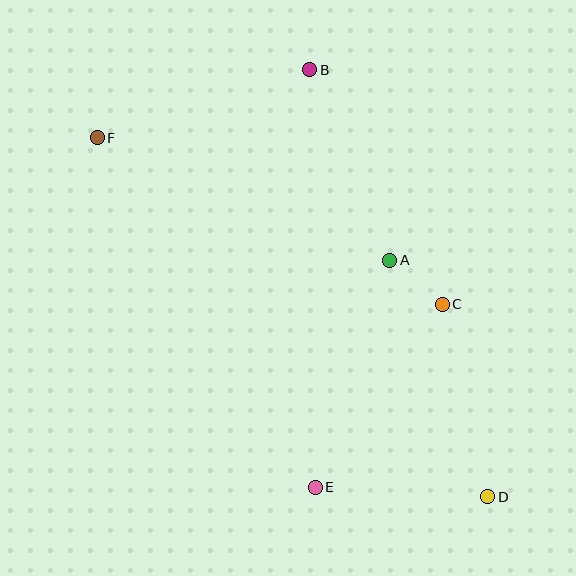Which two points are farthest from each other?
Points D and F are farthest from each other.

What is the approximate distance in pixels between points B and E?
The distance between B and E is approximately 418 pixels.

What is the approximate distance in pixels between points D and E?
The distance between D and E is approximately 173 pixels.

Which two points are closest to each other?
Points A and C are closest to each other.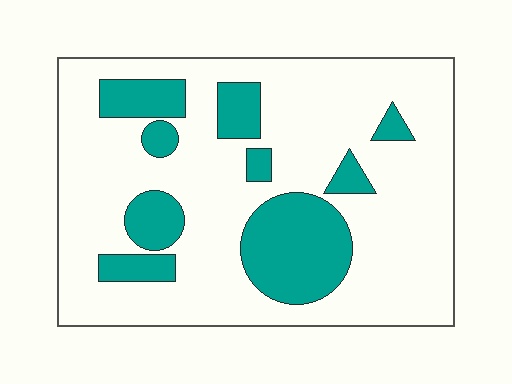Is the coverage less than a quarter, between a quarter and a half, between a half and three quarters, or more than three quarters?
Less than a quarter.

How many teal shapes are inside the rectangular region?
9.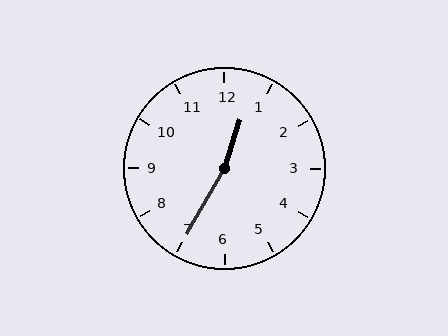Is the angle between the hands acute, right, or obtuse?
It is obtuse.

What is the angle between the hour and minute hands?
Approximately 168 degrees.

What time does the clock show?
12:35.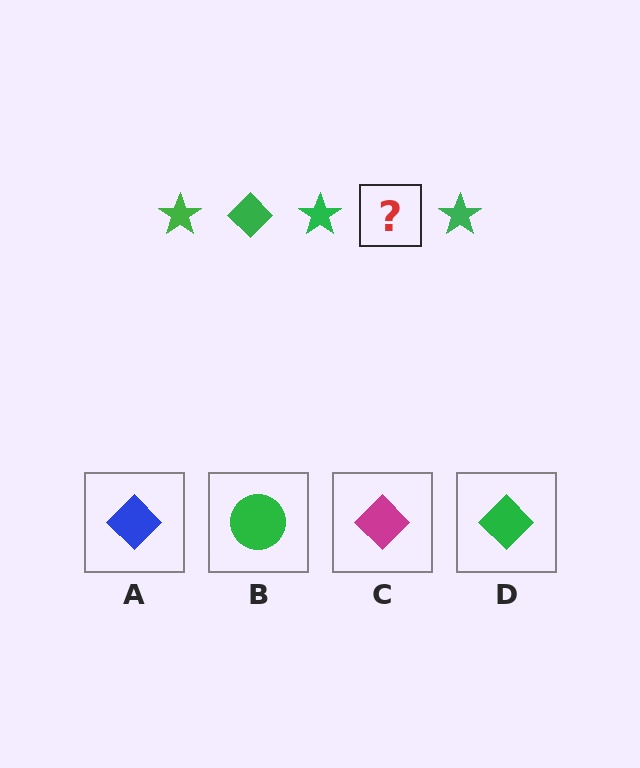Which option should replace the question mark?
Option D.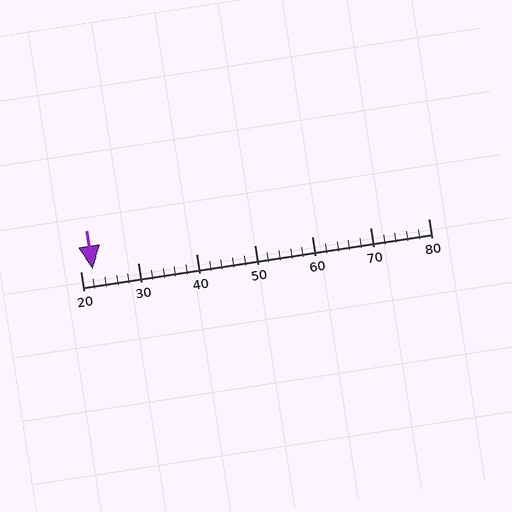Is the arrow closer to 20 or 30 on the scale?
The arrow is closer to 20.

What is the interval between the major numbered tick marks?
The major tick marks are spaced 10 units apart.